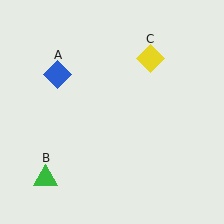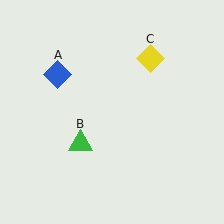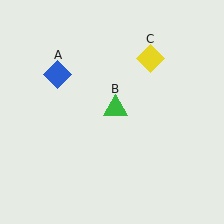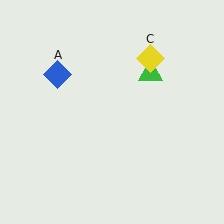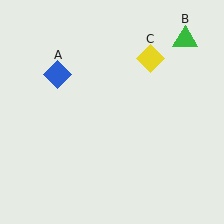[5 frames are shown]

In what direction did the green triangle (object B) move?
The green triangle (object B) moved up and to the right.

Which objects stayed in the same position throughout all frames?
Blue diamond (object A) and yellow diamond (object C) remained stationary.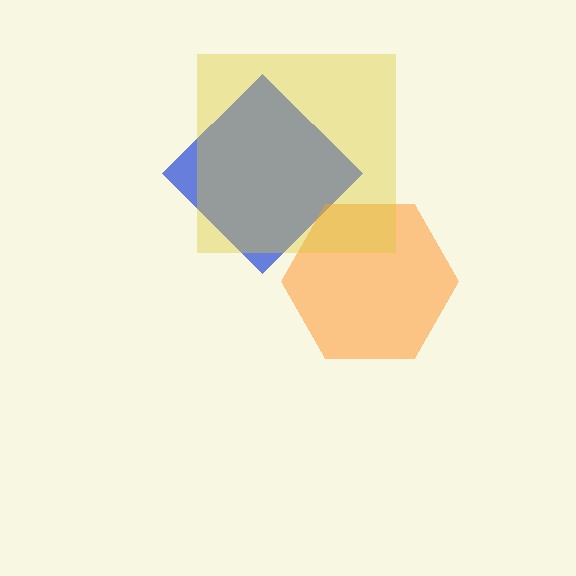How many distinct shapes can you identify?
There are 3 distinct shapes: a blue diamond, an orange hexagon, a yellow square.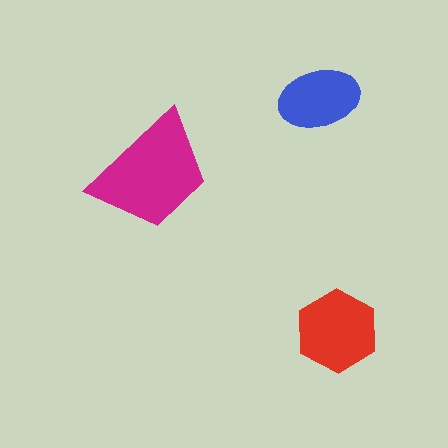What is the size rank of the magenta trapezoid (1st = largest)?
1st.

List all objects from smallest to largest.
The blue ellipse, the red hexagon, the magenta trapezoid.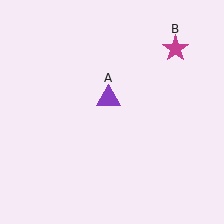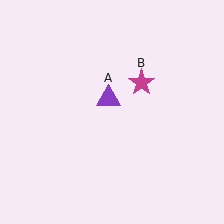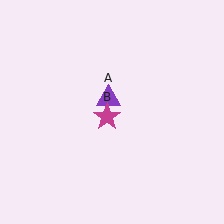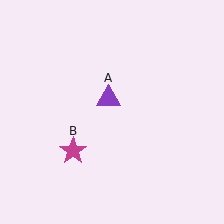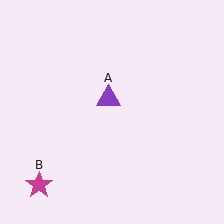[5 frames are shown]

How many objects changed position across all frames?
1 object changed position: magenta star (object B).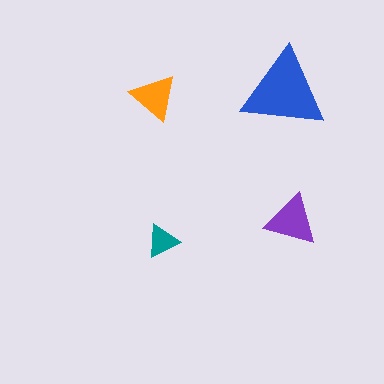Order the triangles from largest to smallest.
the blue one, the purple one, the orange one, the teal one.